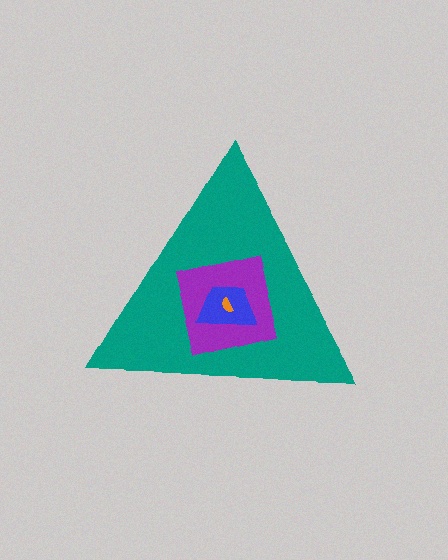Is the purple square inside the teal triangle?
Yes.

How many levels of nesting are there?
4.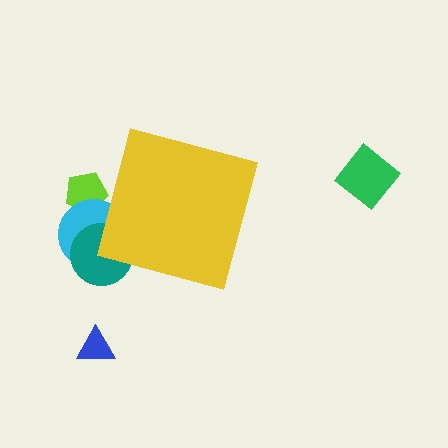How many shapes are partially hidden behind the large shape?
3 shapes are partially hidden.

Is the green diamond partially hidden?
No, the green diamond is fully visible.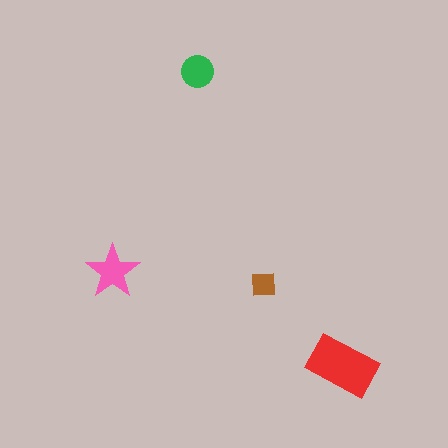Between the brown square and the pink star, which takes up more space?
The pink star.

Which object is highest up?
The green circle is topmost.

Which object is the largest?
The red rectangle.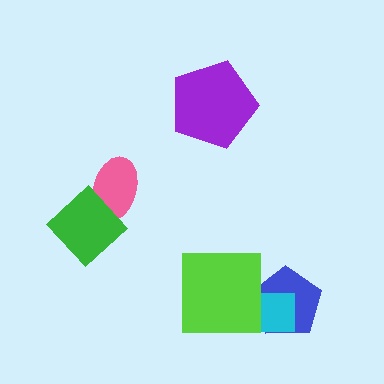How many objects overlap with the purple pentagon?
0 objects overlap with the purple pentagon.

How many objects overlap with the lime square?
2 objects overlap with the lime square.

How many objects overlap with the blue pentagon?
2 objects overlap with the blue pentagon.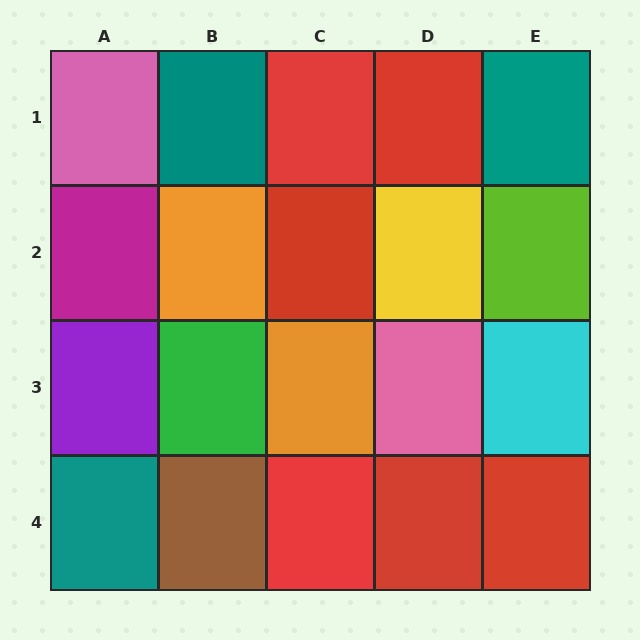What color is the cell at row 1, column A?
Pink.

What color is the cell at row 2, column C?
Red.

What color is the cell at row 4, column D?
Red.